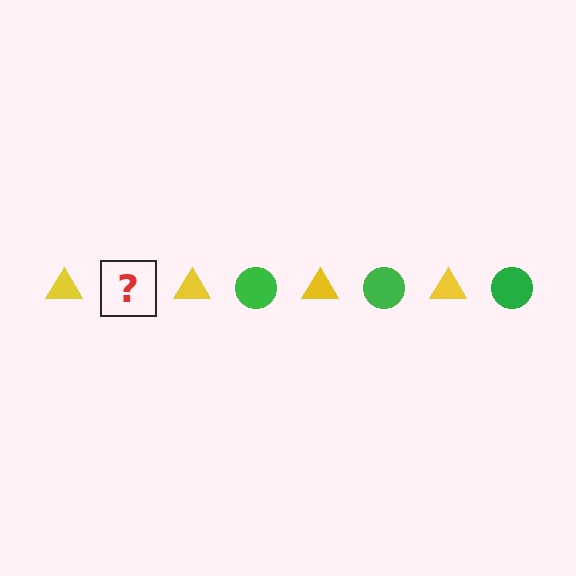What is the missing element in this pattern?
The missing element is a green circle.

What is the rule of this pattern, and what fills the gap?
The rule is that the pattern alternates between yellow triangle and green circle. The gap should be filled with a green circle.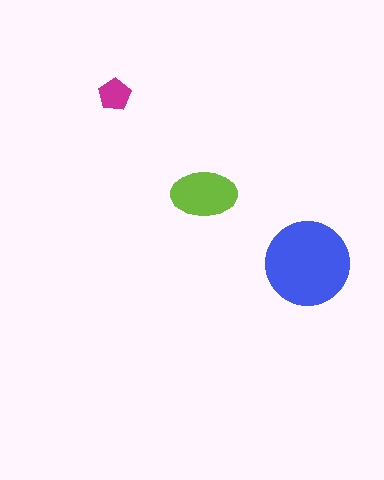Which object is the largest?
The blue circle.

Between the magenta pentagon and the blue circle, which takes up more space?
The blue circle.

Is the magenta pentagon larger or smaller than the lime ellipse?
Smaller.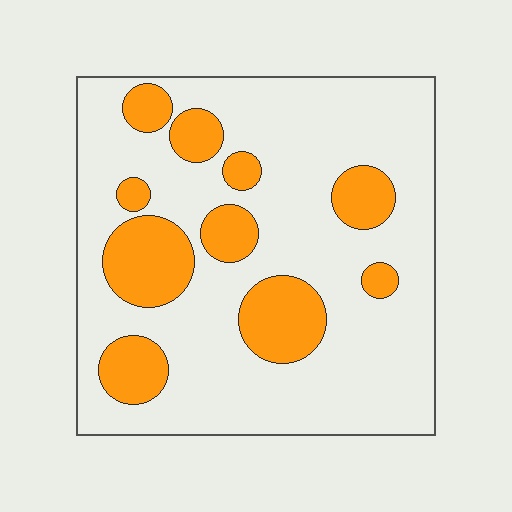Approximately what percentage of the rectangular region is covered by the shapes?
Approximately 25%.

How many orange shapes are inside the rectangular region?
10.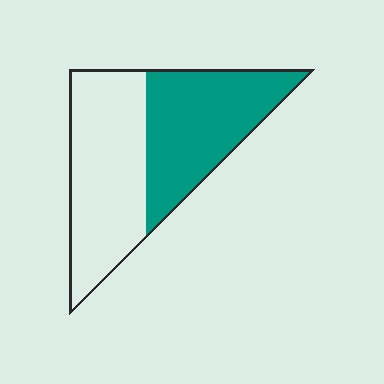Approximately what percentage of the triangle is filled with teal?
Approximately 45%.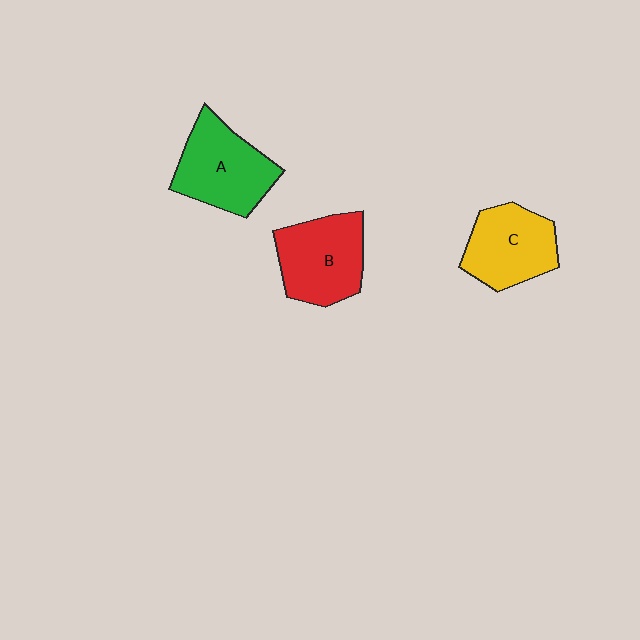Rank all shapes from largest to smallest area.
From largest to smallest: A (green), B (red), C (yellow).